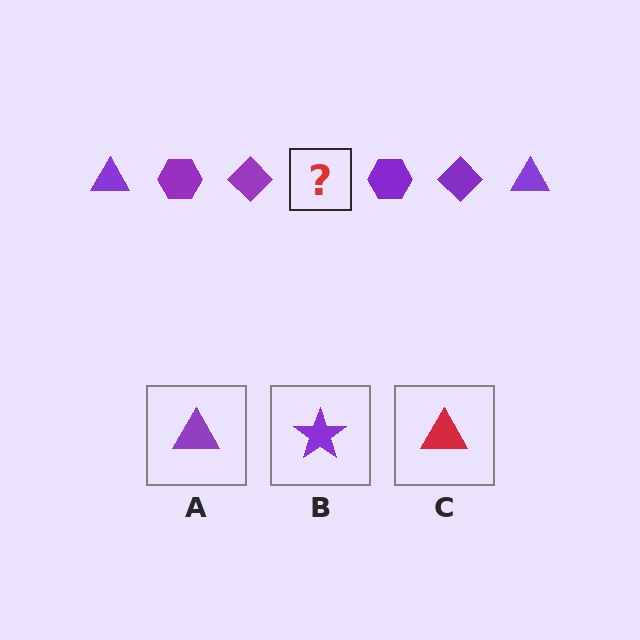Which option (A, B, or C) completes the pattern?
A.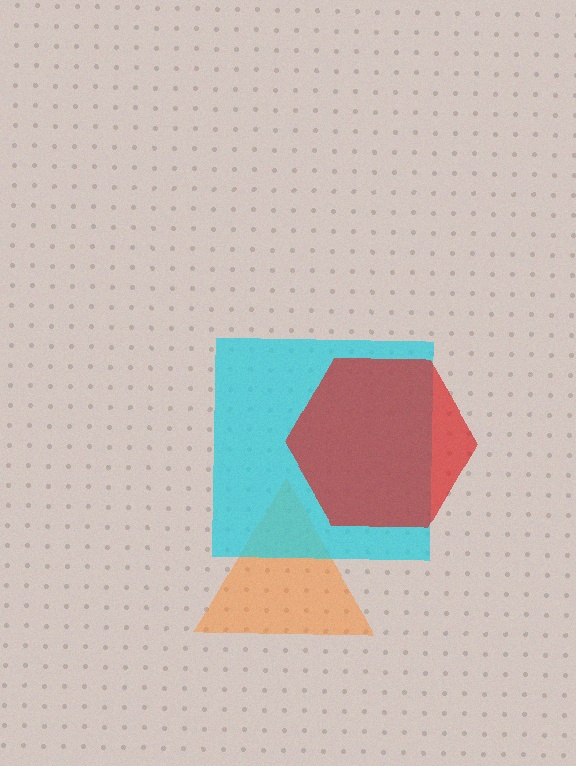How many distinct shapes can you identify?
There are 3 distinct shapes: an orange triangle, a cyan square, a red hexagon.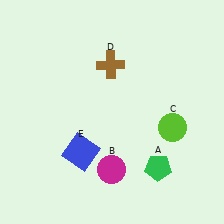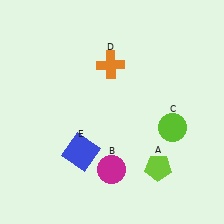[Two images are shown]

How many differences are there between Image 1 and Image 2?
There are 2 differences between the two images.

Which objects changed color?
A changed from green to lime. D changed from brown to orange.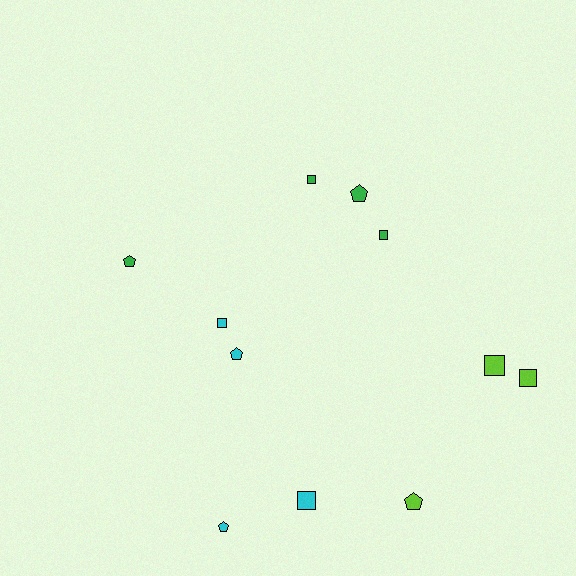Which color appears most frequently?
Green, with 4 objects.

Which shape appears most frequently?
Square, with 6 objects.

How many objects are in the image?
There are 11 objects.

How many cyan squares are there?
There are 2 cyan squares.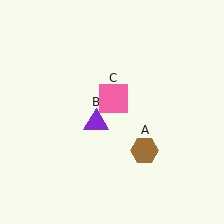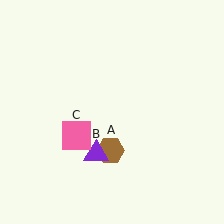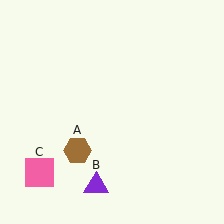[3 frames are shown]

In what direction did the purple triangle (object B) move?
The purple triangle (object B) moved down.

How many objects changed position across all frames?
3 objects changed position: brown hexagon (object A), purple triangle (object B), pink square (object C).